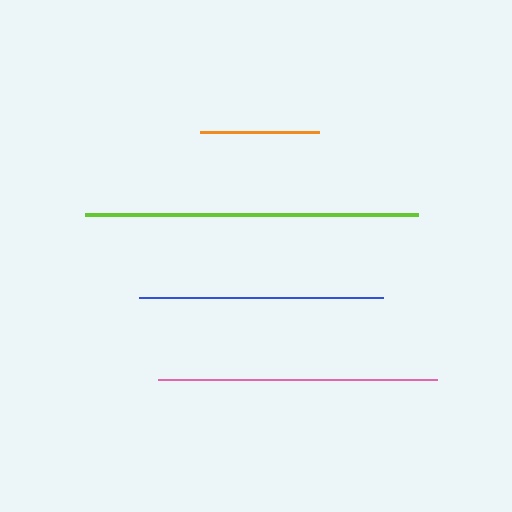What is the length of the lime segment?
The lime segment is approximately 333 pixels long.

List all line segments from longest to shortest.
From longest to shortest: lime, pink, blue, orange.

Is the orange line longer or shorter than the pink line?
The pink line is longer than the orange line.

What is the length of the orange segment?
The orange segment is approximately 119 pixels long.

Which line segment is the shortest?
The orange line is the shortest at approximately 119 pixels.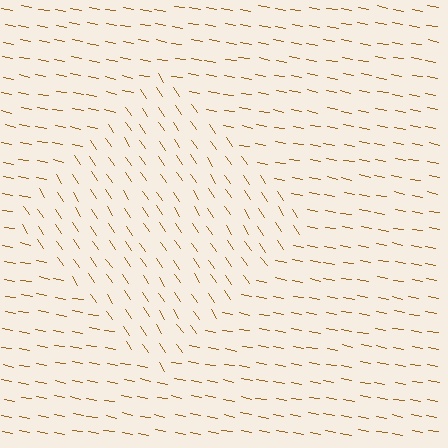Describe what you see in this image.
The image is filled with small brown line segments. A diamond region in the image has lines oriented differently from the surrounding lines, creating a visible texture boundary.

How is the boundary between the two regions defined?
The boundary is defined purely by a change in line orientation (approximately 45 degrees difference). All lines are the same color and thickness.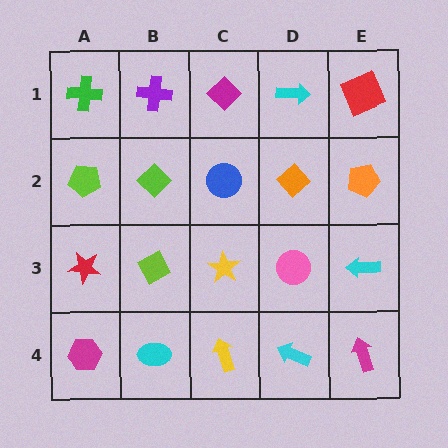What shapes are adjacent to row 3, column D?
An orange diamond (row 2, column D), a cyan arrow (row 4, column D), a yellow star (row 3, column C), a cyan arrow (row 3, column E).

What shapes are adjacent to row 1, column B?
A lime diamond (row 2, column B), a green cross (row 1, column A), a magenta diamond (row 1, column C).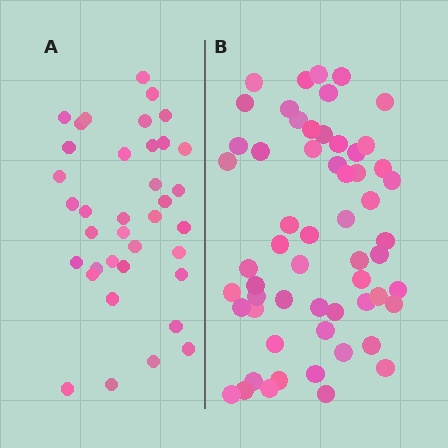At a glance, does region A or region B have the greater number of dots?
Region B (the right region) has more dots.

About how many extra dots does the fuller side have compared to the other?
Region B has approximately 20 more dots than region A.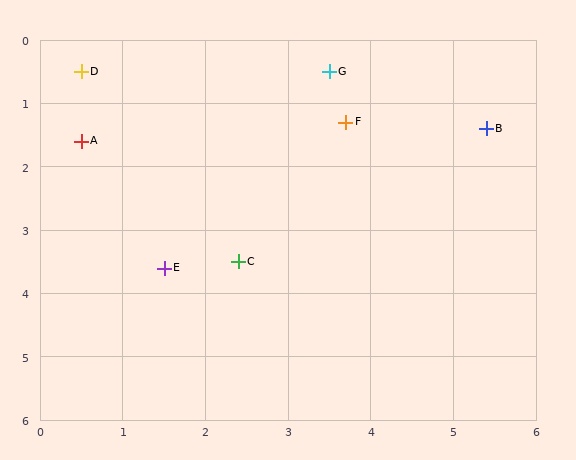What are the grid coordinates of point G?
Point G is at approximately (3.5, 0.5).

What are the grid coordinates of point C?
Point C is at approximately (2.4, 3.5).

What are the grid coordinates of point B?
Point B is at approximately (5.4, 1.4).